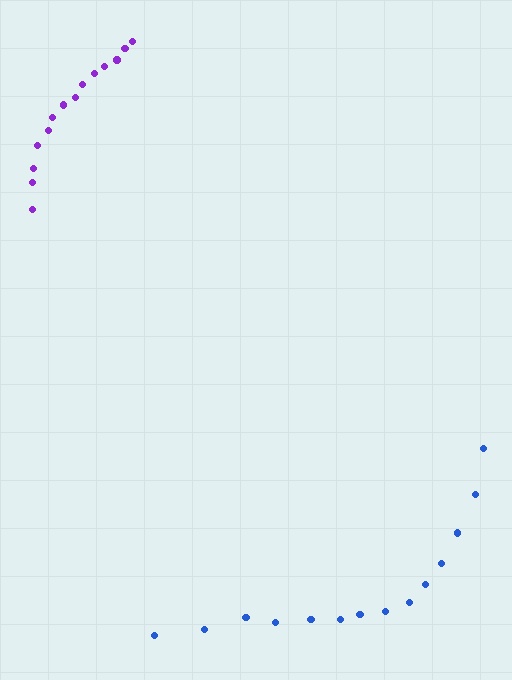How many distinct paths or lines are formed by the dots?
There are 2 distinct paths.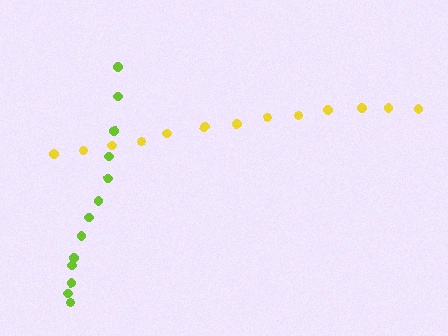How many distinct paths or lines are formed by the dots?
There are 2 distinct paths.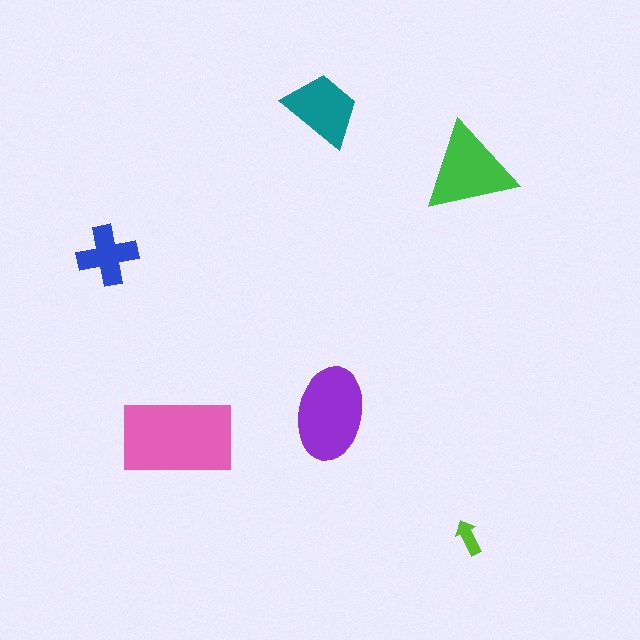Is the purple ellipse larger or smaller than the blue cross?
Larger.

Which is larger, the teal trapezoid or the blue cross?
The teal trapezoid.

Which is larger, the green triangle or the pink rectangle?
The pink rectangle.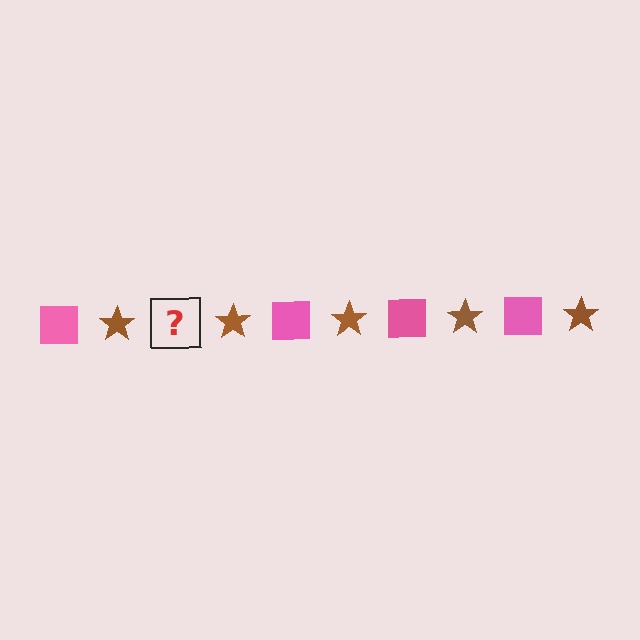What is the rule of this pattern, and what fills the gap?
The rule is that the pattern alternates between pink square and brown star. The gap should be filled with a pink square.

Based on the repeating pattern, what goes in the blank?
The blank should be a pink square.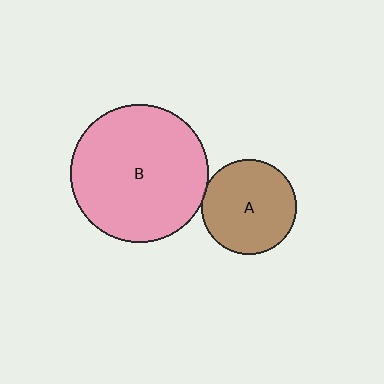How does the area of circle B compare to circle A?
Approximately 2.2 times.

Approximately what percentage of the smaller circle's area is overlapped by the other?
Approximately 5%.